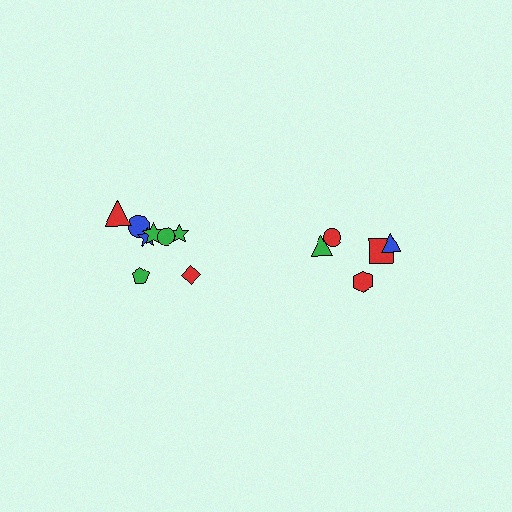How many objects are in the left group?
There are 8 objects.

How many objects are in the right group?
There are 5 objects.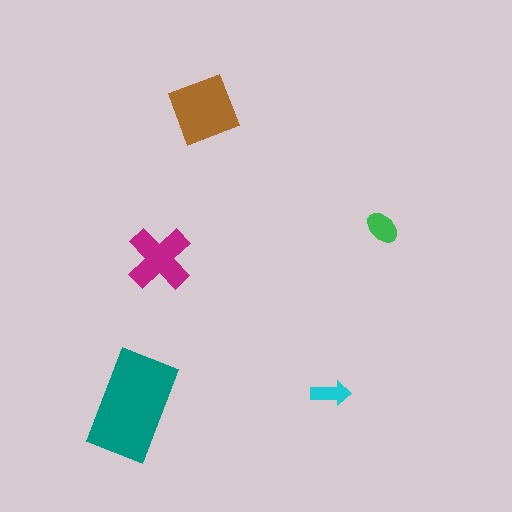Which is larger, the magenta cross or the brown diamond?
The brown diamond.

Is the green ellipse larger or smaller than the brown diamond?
Smaller.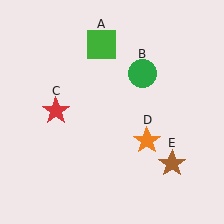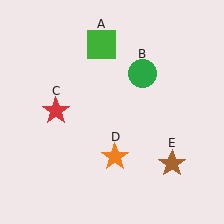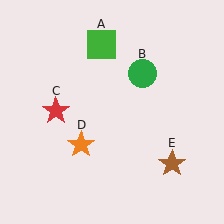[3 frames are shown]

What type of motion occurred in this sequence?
The orange star (object D) rotated clockwise around the center of the scene.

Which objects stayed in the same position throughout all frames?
Green square (object A) and green circle (object B) and red star (object C) and brown star (object E) remained stationary.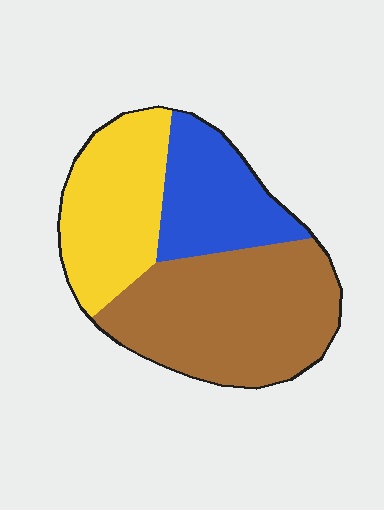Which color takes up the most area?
Brown, at roughly 45%.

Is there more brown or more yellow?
Brown.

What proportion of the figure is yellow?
Yellow covers 30% of the figure.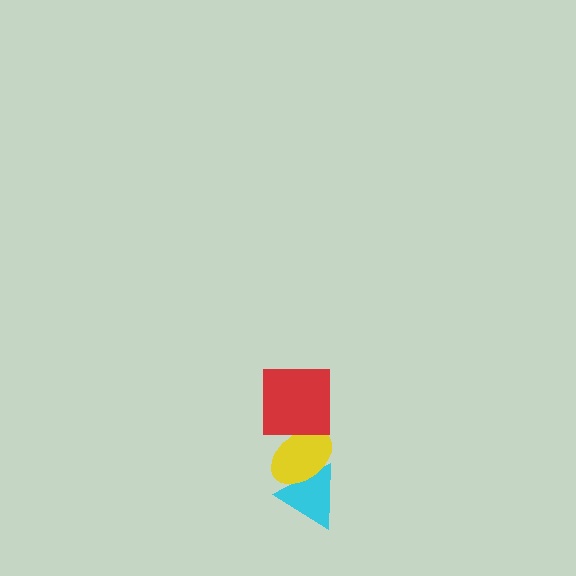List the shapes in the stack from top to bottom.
From top to bottom: the red square, the yellow ellipse, the cyan triangle.